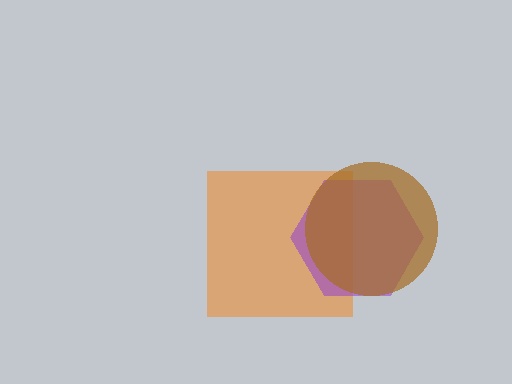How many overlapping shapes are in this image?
There are 3 overlapping shapes in the image.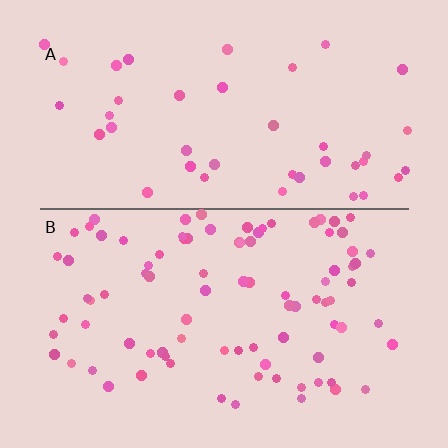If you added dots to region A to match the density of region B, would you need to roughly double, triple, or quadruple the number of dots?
Approximately double.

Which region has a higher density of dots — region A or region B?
B (the bottom).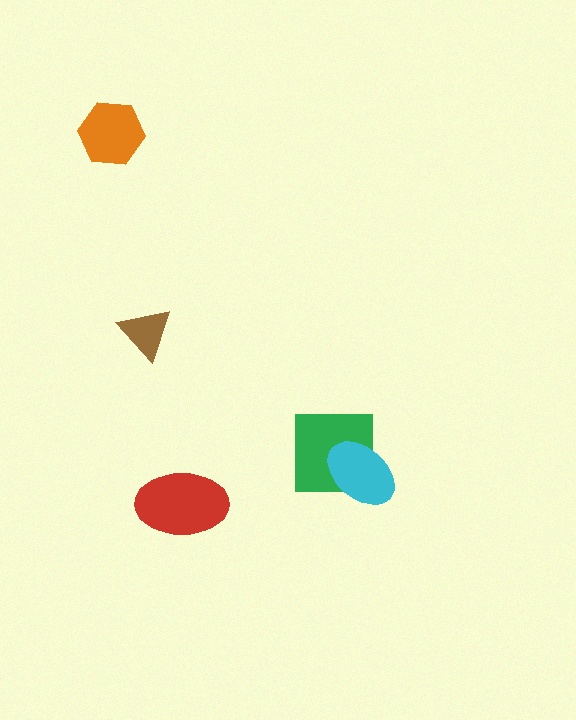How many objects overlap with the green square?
1 object overlaps with the green square.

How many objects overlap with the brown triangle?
0 objects overlap with the brown triangle.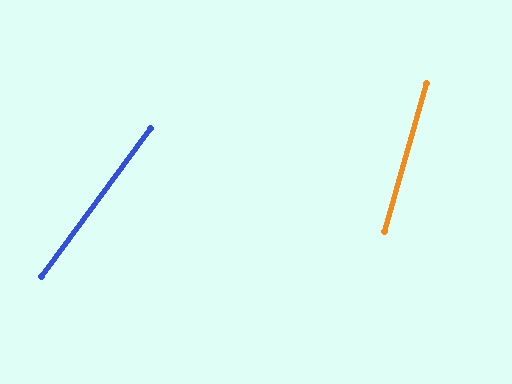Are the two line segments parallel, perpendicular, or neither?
Neither parallel nor perpendicular — they differ by about 21°.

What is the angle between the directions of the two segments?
Approximately 21 degrees.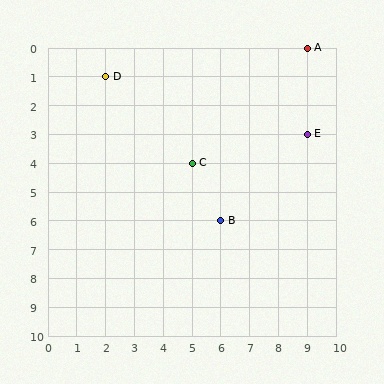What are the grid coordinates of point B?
Point B is at grid coordinates (6, 6).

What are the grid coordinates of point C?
Point C is at grid coordinates (5, 4).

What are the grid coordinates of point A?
Point A is at grid coordinates (9, 0).